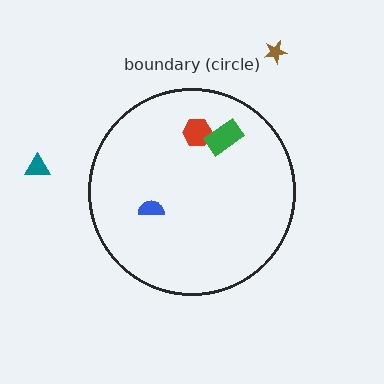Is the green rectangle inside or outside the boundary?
Inside.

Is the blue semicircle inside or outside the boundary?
Inside.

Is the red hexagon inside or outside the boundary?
Inside.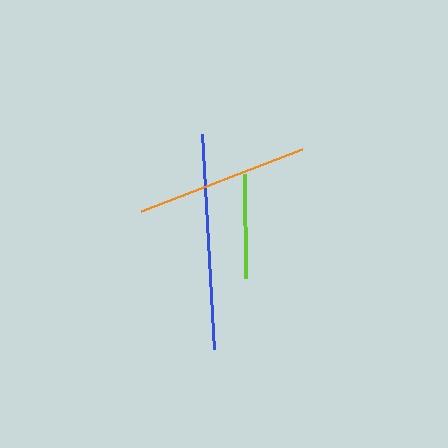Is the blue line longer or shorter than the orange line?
The blue line is longer than the orange line.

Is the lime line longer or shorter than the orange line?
The orange line is longer than the lime line.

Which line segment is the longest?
The blue line is the longest at approximately 216 pixels.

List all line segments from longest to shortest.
From longest to shortest: blue, orange, lime.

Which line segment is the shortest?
The lime line is the shortest at approximately 104 pixels.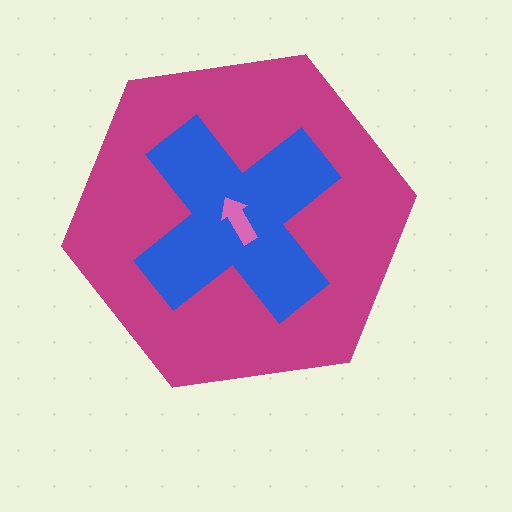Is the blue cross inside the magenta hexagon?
Yes.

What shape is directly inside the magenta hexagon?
The blue cross.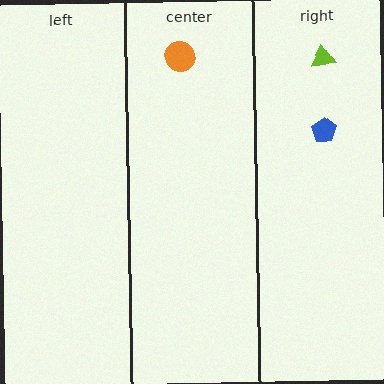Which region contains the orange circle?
The center region.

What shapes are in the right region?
The lime triangle, the blue pentagon.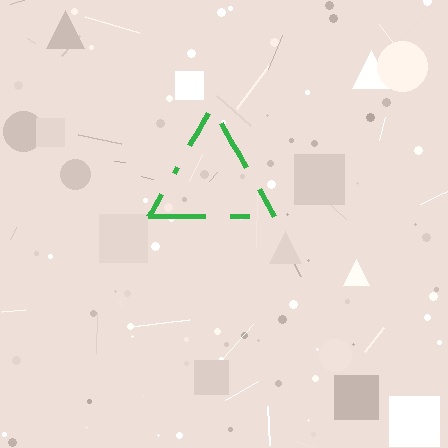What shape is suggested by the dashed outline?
The dashed outline suggests a triangle.